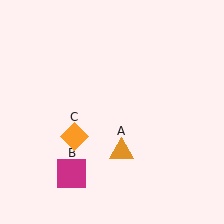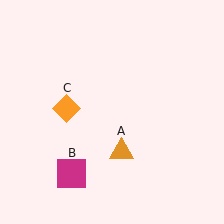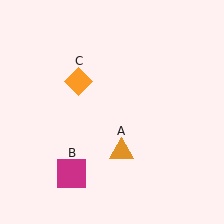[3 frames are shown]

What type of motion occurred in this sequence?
The orange diamond (object C) rotated clockwise around the center of the scene.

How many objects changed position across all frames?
1 object changed position: orange diamond (object C).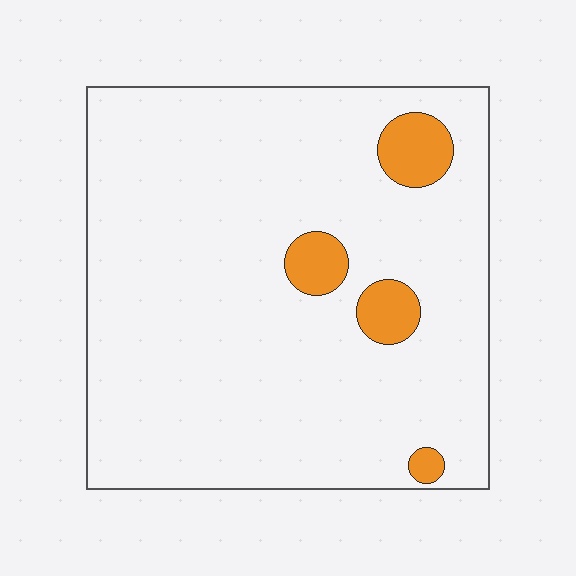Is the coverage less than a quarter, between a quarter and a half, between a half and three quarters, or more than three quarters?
Less than a quarter.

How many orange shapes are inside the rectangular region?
4.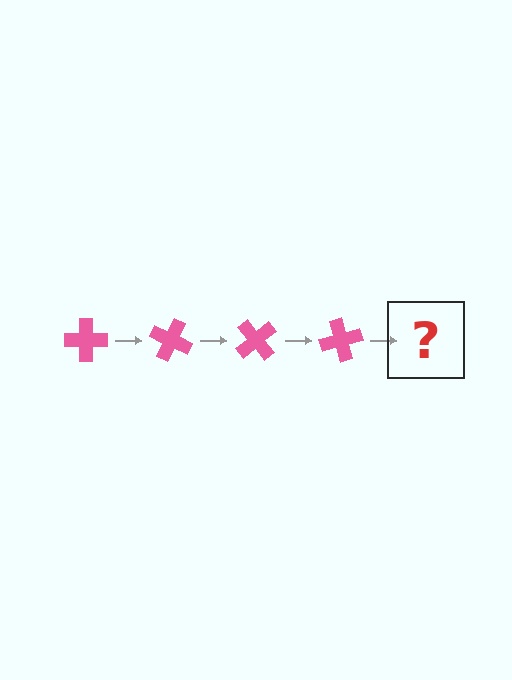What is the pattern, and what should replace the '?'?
The pattern is that the cross rotates 25 degrees each step. The '?' should be a pink cross rotated 100 degrees.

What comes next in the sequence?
The next element should be a pink cross rotated 100 degrees.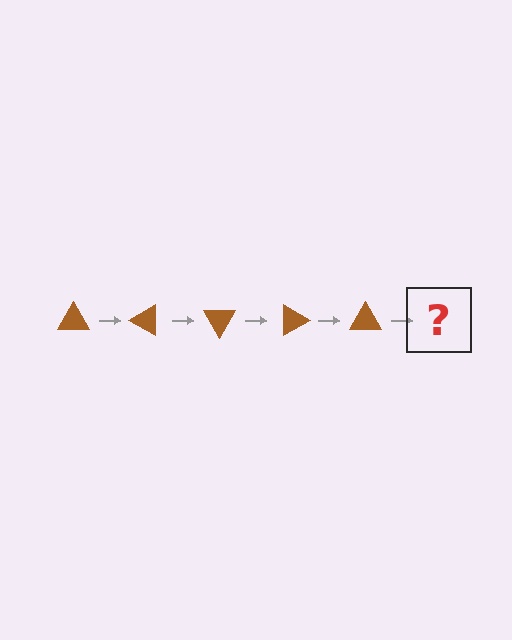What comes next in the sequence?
The next element should be a brown triangle rotated 150 degrees.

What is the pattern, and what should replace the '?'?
The pattern is that the triangle rotates 30 degrees each step. The '?' should be a brown triangle rotated 150 degrees.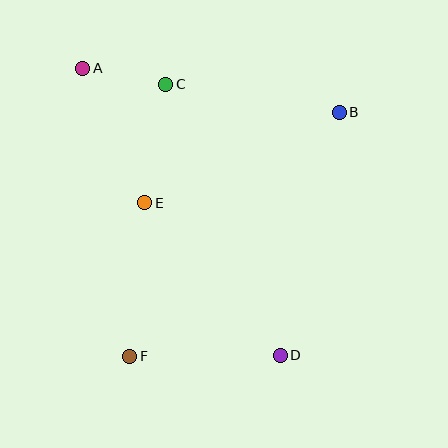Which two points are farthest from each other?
Points A and D are farthest from each other.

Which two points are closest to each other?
Points A and C are closest to each other.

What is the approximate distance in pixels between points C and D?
The distance between C and D is approximately 295 pixels.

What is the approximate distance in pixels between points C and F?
The distance between C and F is approximately 274 pixels.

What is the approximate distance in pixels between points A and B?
The distance between A and B is approximately 260 pixels.